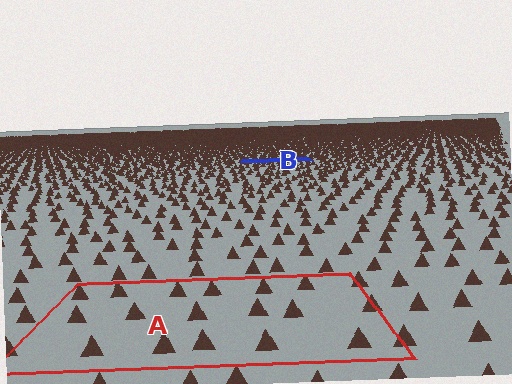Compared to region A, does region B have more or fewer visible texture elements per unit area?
Region B has more texture elements per unit area — they are packed more densely because it is farther away.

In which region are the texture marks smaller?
The texture marks are smaller in region B, because it is farther away.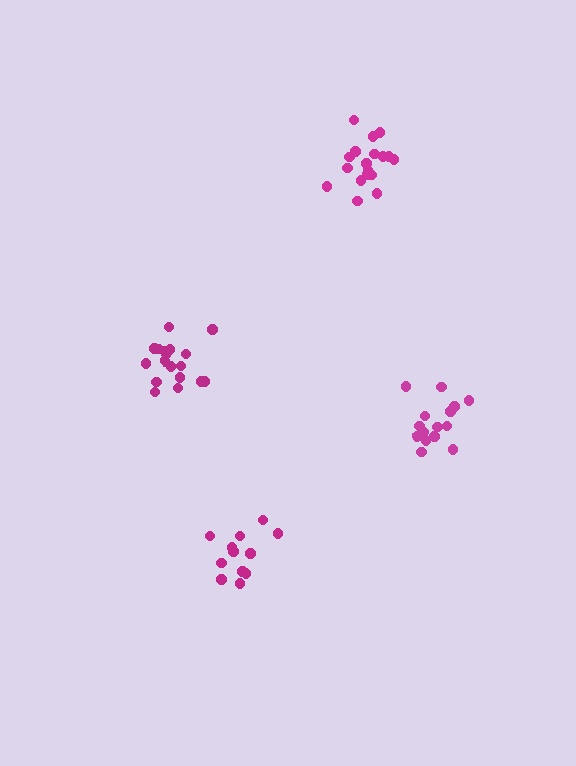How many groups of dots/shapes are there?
There are 4 groups.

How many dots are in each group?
Group 1: 18 dots, Group 2: 12 dots, Group 3: 17 dots, Group 4: 18 dots (65 total).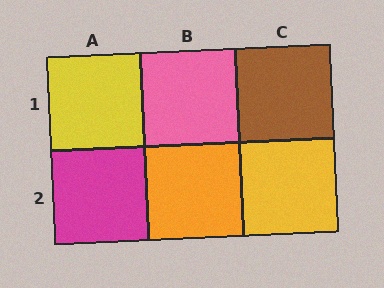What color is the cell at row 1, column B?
Pink.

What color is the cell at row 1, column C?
Brown.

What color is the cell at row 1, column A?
Yellow.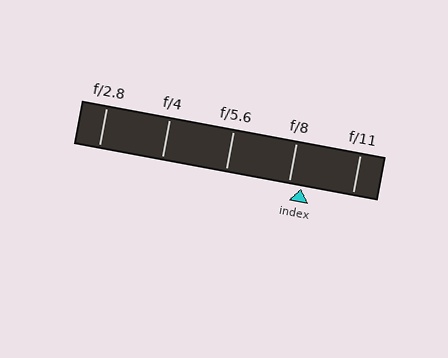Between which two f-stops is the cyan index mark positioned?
The index mark is between f/8 and f/11.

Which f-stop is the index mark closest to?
The index mark is closest to f/8.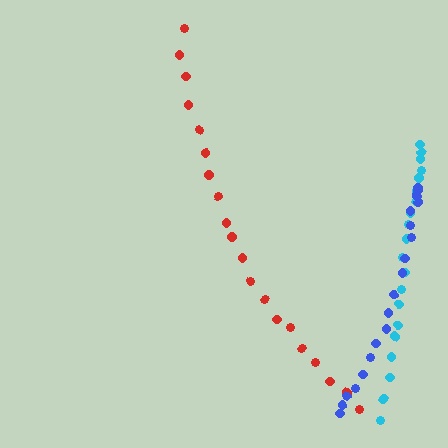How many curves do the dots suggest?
There are 3 distinct paths.